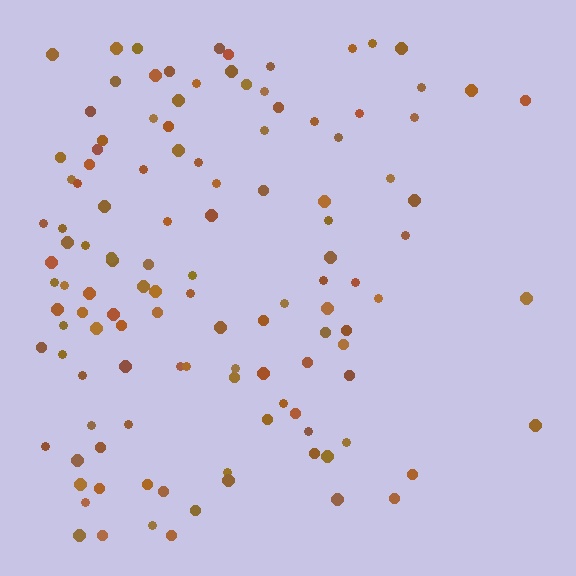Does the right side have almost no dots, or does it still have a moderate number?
Still a moderate number, just noticeably fewer than the left.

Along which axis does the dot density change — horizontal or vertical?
Horizontal.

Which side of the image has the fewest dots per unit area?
The right.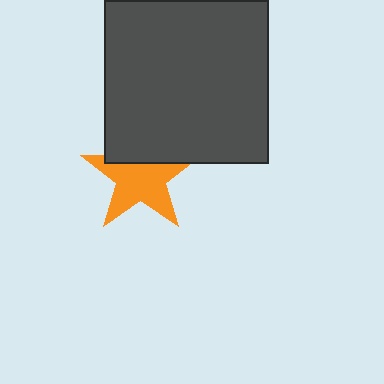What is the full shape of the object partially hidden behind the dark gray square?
The partially hidden object is an orange star.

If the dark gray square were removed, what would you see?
You would see the complete orange star.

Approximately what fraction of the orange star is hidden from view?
Roughly 30% of the orange star is hidden behind the dark gray square.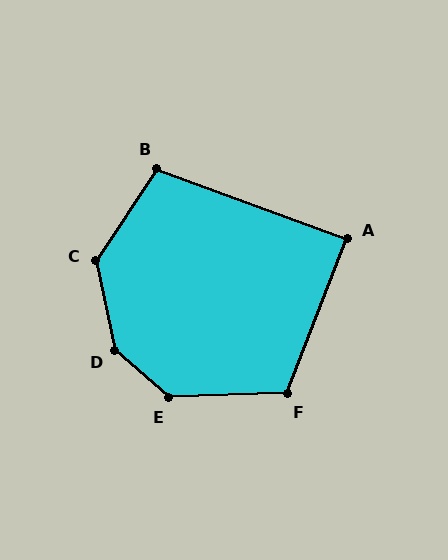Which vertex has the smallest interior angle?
A, at approximately 89 degrees.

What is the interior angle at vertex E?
Approximately 137 degrees (obtuse).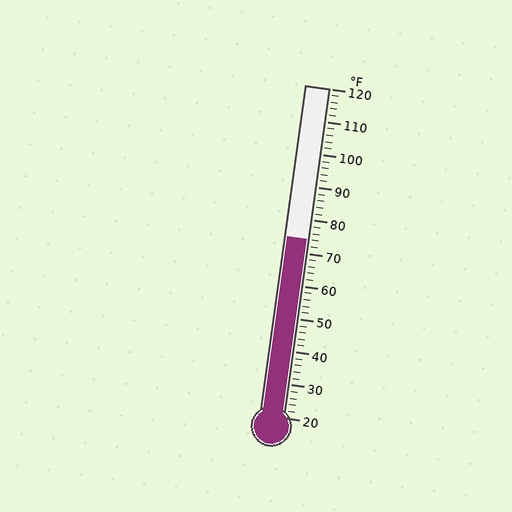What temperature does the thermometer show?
The thermometer shows approximately 74°F.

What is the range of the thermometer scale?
The thermometer scale ranges from 20°F to 120°F.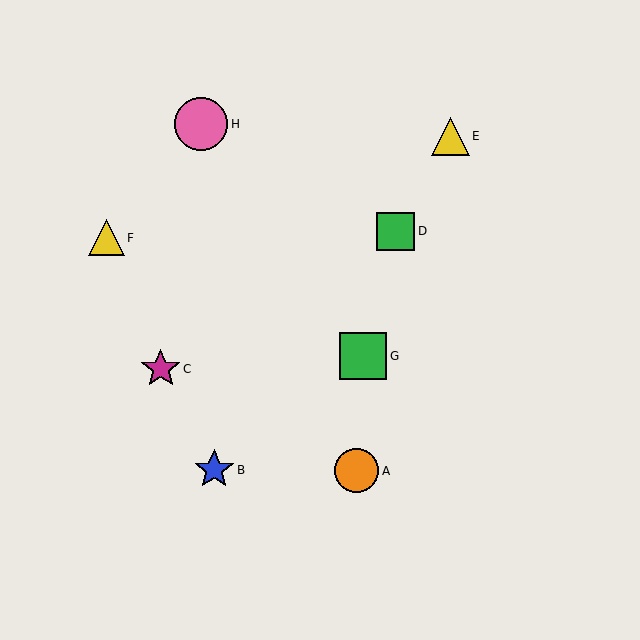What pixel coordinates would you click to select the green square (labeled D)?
Click at (396, 231) to select the green square D.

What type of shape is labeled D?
Shape D is a green square.